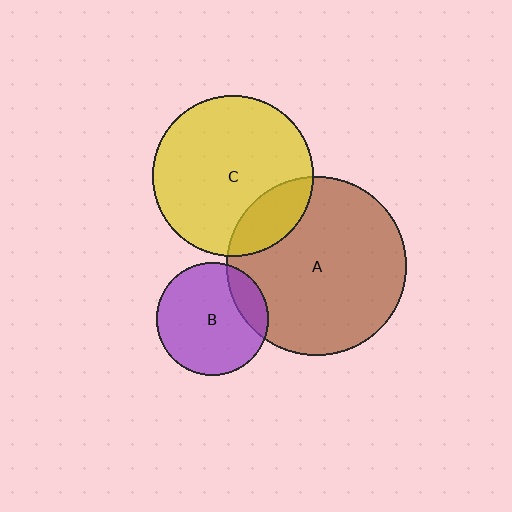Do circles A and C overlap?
Yes.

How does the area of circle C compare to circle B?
Approximately 2.0 times.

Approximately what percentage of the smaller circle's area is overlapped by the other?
Approximately 20%.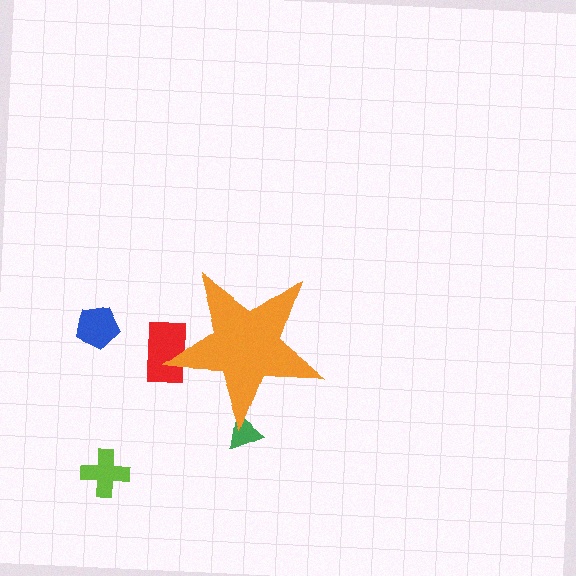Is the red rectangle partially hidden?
Yes, the red rectangle is partially hidden behind the orange star.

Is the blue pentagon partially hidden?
No, the blue pentagon is fully visible.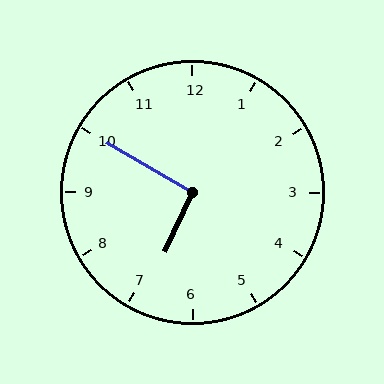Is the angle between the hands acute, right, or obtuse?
It is right.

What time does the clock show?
6:50.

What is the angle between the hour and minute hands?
Approximately 95 degrees.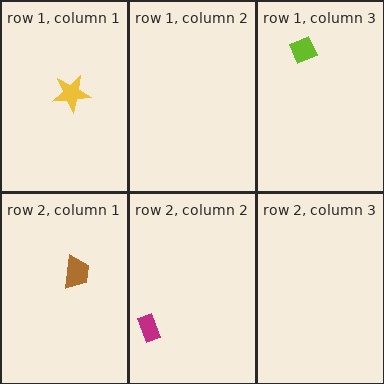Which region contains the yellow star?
The row 1, column 1 region.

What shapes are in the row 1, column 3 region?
The lime diamond.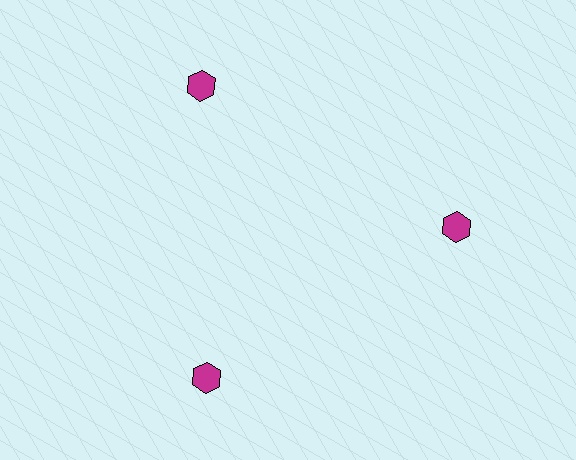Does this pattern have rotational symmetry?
Yes, this pattern has 3-fold rotational symmetry. It looks the same after rotating 120 degrees around the center.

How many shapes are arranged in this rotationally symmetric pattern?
There are 3 shapes, arranged in 3 groups of 1.